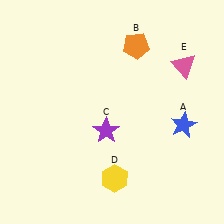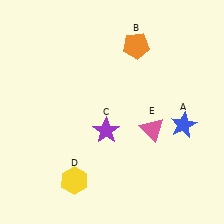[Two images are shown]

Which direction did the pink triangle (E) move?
The pink triangle (E) moved down.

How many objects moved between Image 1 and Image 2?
2 objects moved between the two images.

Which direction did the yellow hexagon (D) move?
The yellow hexagon (D) moved left.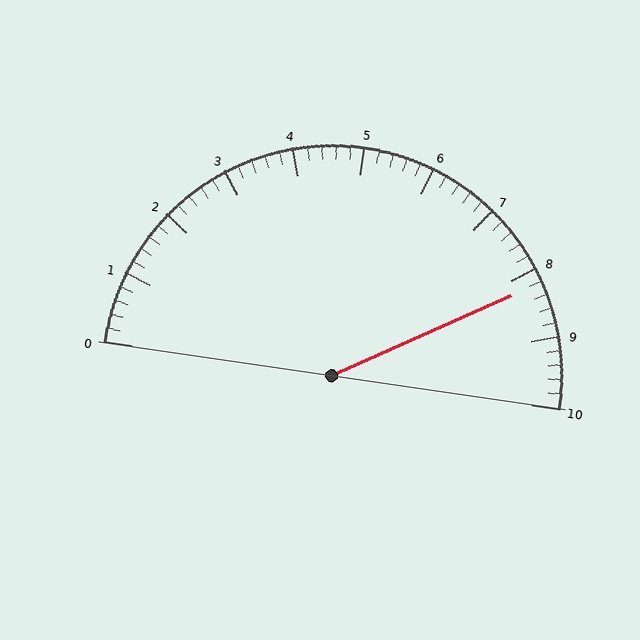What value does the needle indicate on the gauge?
The needle indicates approximately 8.2.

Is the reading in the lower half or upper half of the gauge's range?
The reading is in the upper half of the range (0 to 10).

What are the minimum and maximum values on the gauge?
The gauge ranges from 0 to 10.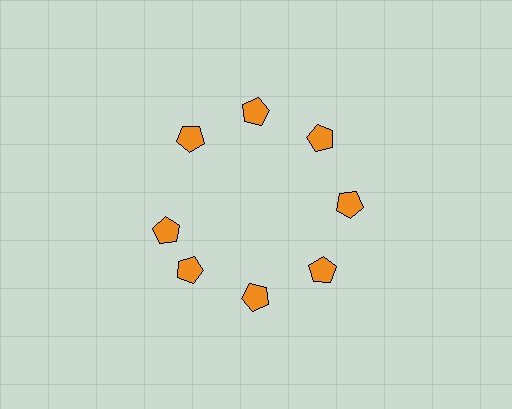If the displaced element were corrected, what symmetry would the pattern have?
It would have 8-fold rotational symmetry — the pattern would map onto itself every 45 degrees.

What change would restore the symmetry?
The symmetry would be restored by rotating it back into even spacing with its neighbors so that all 8 pentagons sit at equal angles and equal distance from the center.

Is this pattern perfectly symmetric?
No. The 8 orange pentagons are arranged in a ring, but one element near the 9 o'clock position is rotated out of alignment along the ring, breaking the 8-fold rotational symmetry.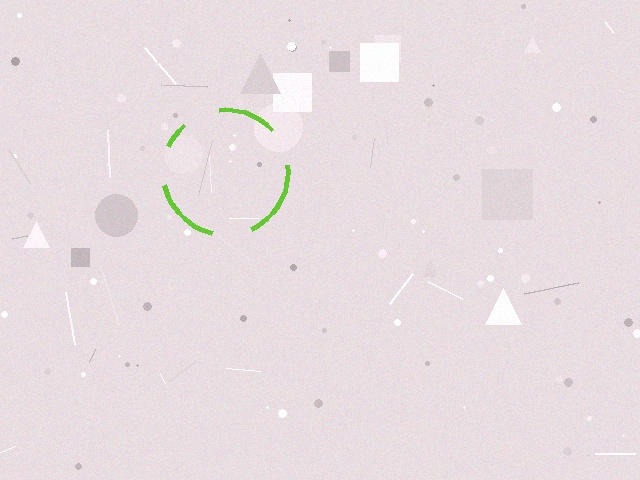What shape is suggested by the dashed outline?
The dashed outline suggests a circle.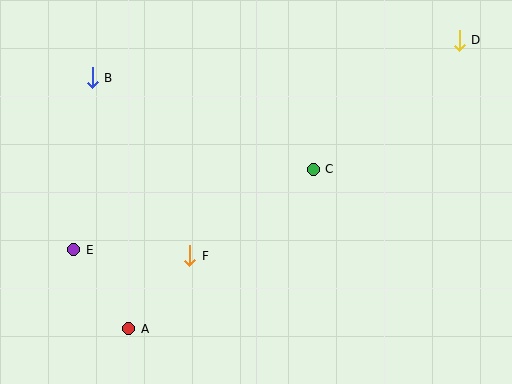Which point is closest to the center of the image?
Point C at (313, 169) is closest to the center.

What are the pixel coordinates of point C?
Point C is at (313, 169).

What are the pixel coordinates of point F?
Point F is at (190, 256).